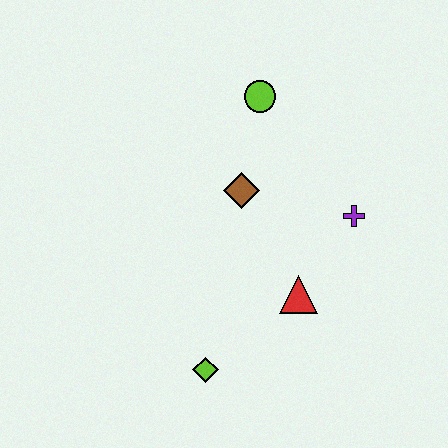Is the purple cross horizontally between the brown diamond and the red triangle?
No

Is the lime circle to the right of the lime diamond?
Yes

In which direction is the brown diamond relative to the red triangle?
The brown diamond is above the red triangle.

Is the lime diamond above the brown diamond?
No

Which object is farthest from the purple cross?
The lime diamond is farthest from the purple cross.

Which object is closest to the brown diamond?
The lime circle is closest to the brown diamond.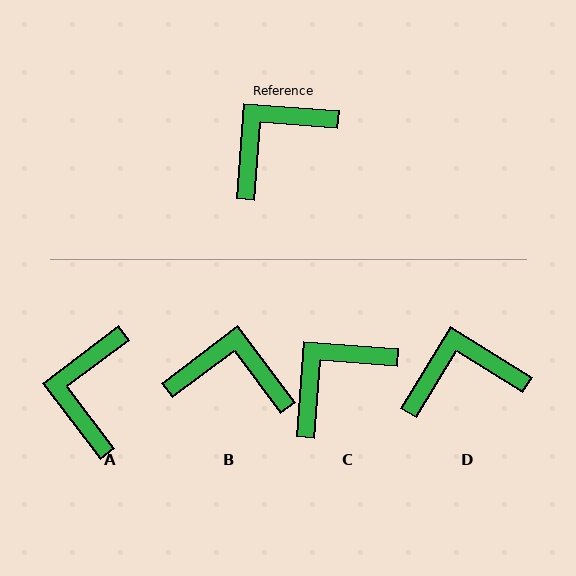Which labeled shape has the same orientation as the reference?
C.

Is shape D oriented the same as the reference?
No, it is off by about 27 degrees.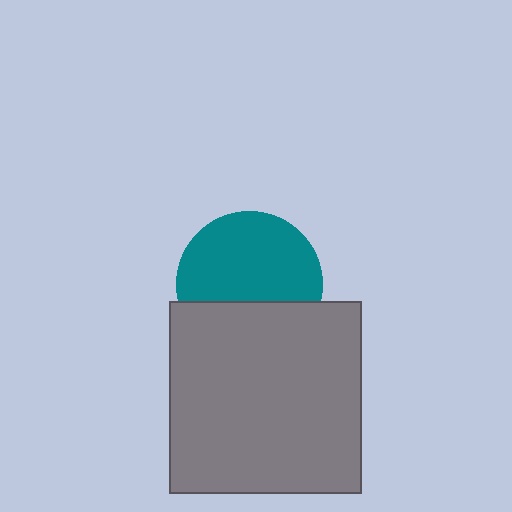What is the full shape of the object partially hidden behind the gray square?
The partially hidden object is a teal circle.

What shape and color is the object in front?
The object in front is a gray square.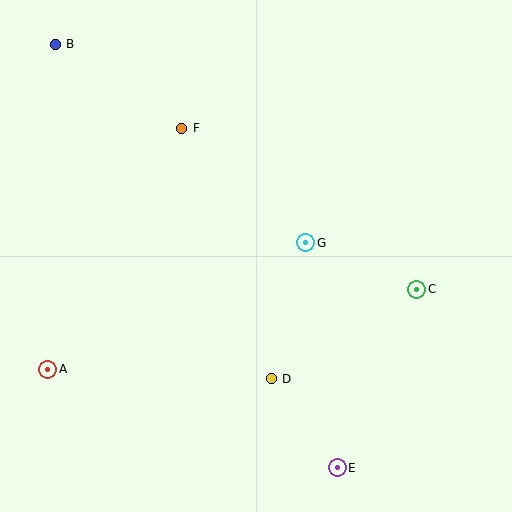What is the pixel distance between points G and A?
The distance between G and A is 287 pixels.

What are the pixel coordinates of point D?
Point D is at (271, 379).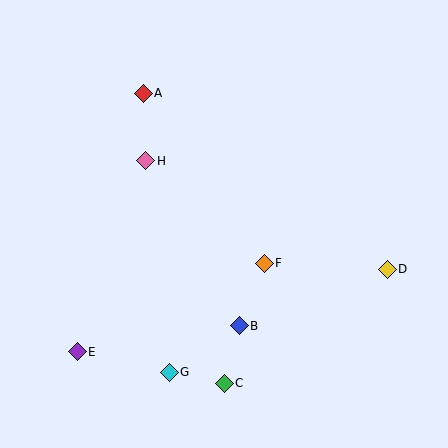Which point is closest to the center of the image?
Point F at (264, 263) is closest to the center.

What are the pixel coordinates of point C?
Point C is at (224, 383).